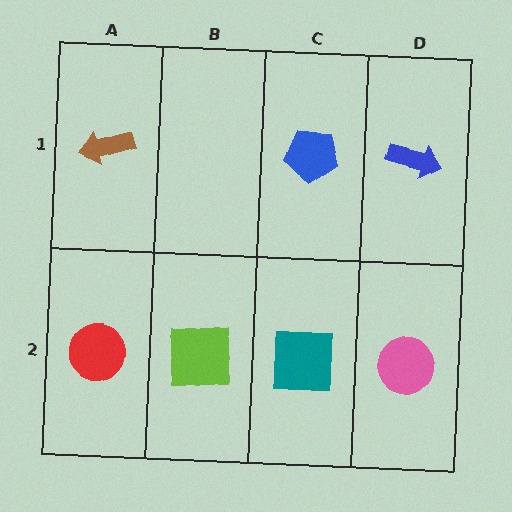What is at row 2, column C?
A teal square.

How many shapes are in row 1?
3 shapes.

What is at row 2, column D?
A pink circle.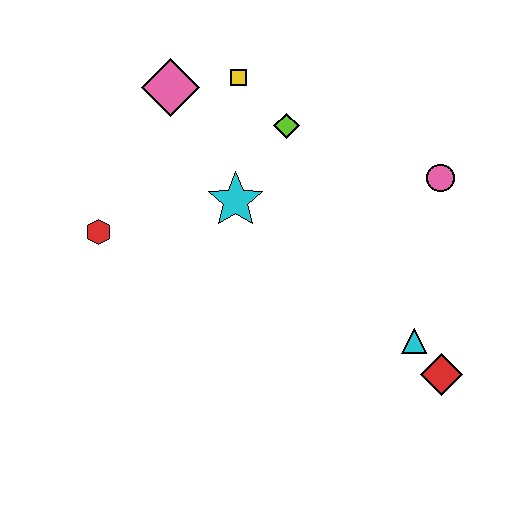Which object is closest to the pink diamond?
The yellow square is closest to the pink diamond.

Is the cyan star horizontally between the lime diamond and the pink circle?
No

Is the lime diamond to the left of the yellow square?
No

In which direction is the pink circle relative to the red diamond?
The pink circle is above the red diamond.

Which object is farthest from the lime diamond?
The red diamond is farthest from the lime diamond.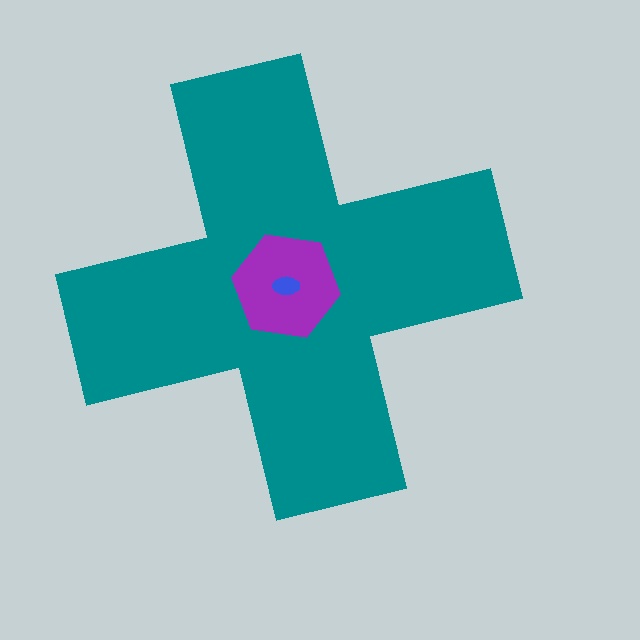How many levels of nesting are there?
3.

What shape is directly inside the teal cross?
The purple hexagon.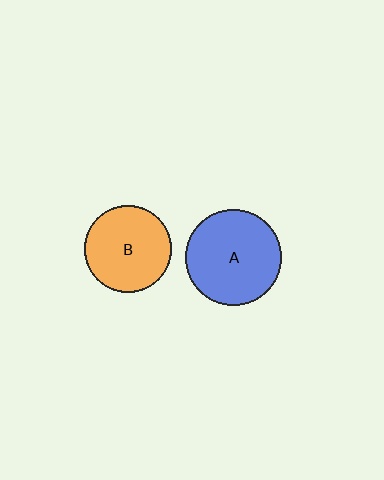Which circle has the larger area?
Circle A (blue).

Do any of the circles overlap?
No, none of the circles overlap.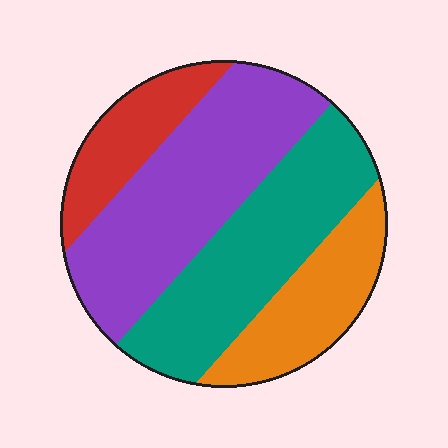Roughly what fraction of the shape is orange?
Orange covers around 20% of the shape.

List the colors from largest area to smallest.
From largest to smallest: purple, teal, orange, red.